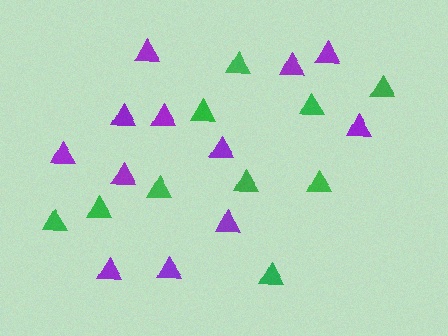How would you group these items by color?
There are 2 groups: one group of purple triangles (12) and one group of green triangles (10).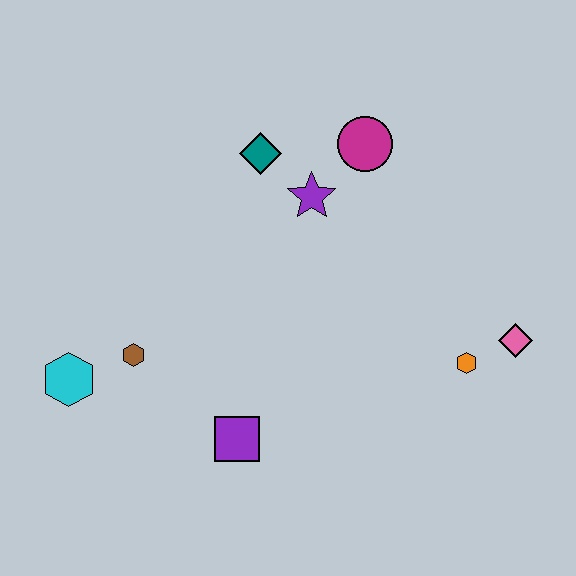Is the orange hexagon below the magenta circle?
Yes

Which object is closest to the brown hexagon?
The cyan hexagon is closest to the brown hexagon.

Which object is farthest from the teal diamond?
The pink diamond is farthest from the teal diamond.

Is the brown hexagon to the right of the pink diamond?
No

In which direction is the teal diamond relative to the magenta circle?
The teal diamond is to the left of the magenta circle.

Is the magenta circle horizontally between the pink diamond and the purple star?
Yes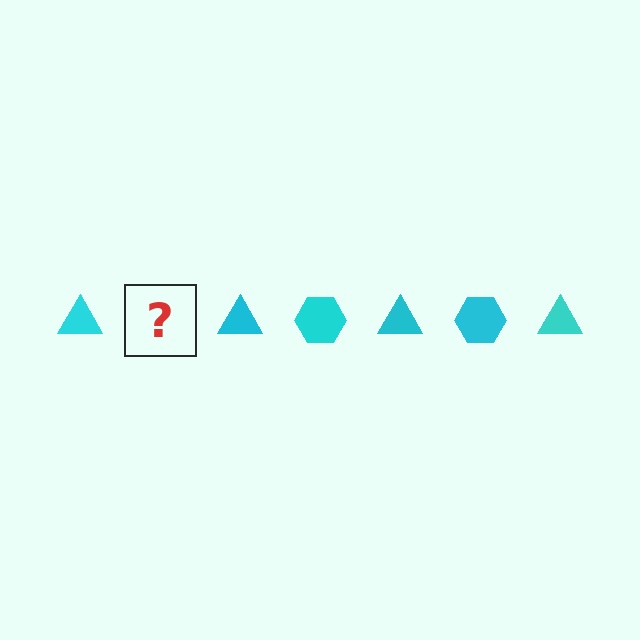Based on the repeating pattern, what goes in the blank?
The blank should be a cyan hexagon.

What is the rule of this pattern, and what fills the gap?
The rule is that the pattern cycles through triangle, hexagon shapes in cyan. The gap should be filled with a cyan hexagon.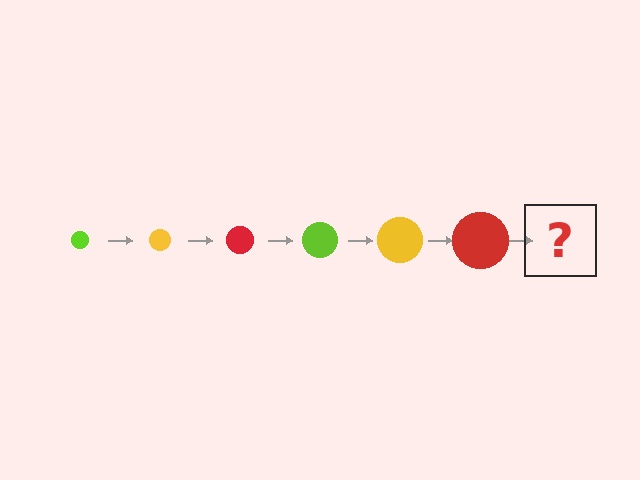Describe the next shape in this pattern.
It should be a lime circle, larger than the previous one.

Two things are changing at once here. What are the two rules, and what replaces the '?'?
The two rules are that the circle grows larger each step and the color cycles through lime, yellow, and red. The '?' should be a lime circle, larger than the previous one.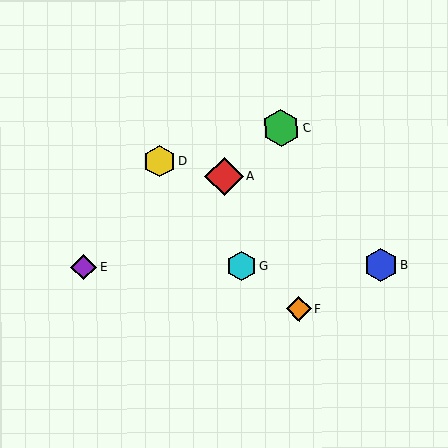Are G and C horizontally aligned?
No, G is at y≈266 and C is at y≈128.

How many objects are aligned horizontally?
3 objects (B, E, G) are aligned horizontally.